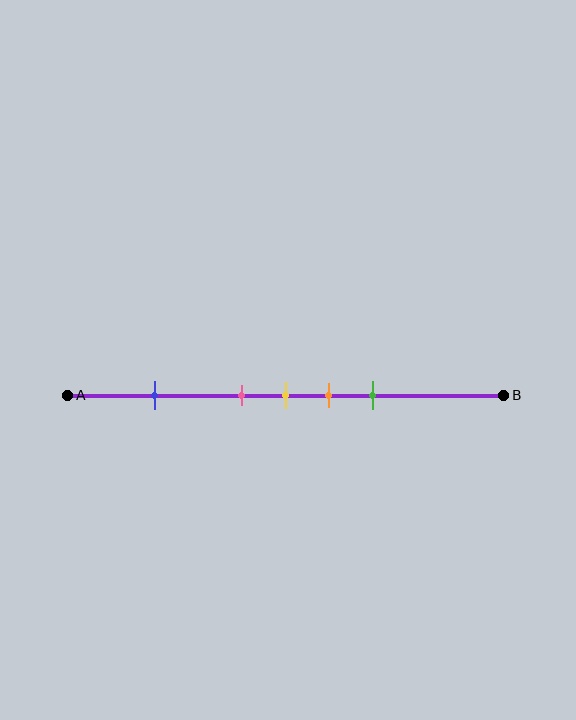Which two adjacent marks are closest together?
The pink and yellow marks are the closest adjacent pair.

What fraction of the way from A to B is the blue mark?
The blue mark is approximately 20% (0.2) of the way from A to B.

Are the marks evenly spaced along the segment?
No, the marks are not evenly spaced.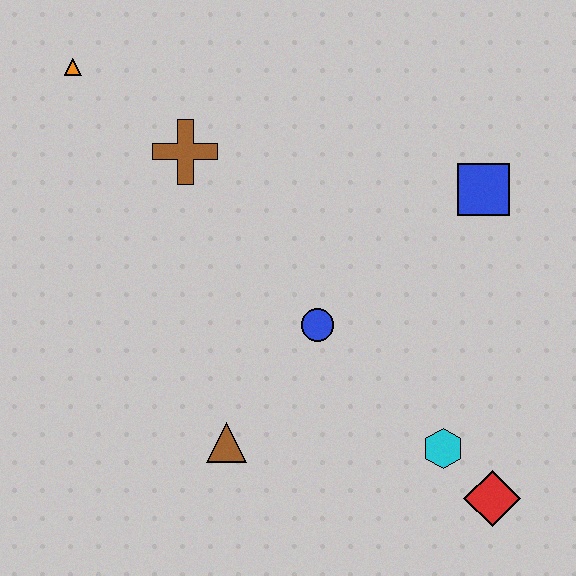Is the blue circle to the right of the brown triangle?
Yes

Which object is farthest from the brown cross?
The red diamond is farthest from the brown cross.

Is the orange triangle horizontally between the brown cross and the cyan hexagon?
No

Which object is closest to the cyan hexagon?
The red diamond is closest to the cyan hexagon.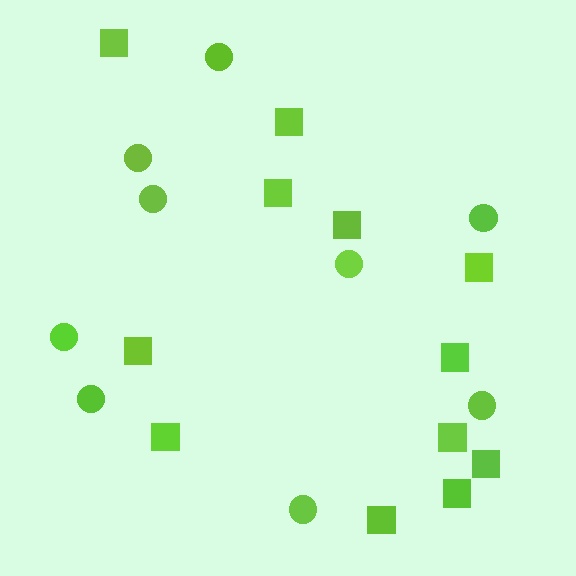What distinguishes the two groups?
There are 2 groups: one group of circles (9) and one group of squares (12).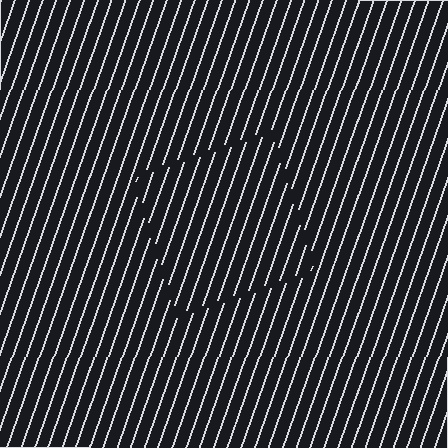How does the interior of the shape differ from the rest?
The interior of the shape contains the same grating, shifted by half a period — the contour is defined by the phase discontinuity where line-ends from the inner and outer gratings abut.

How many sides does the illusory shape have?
4 sides — the line-ends trace a square.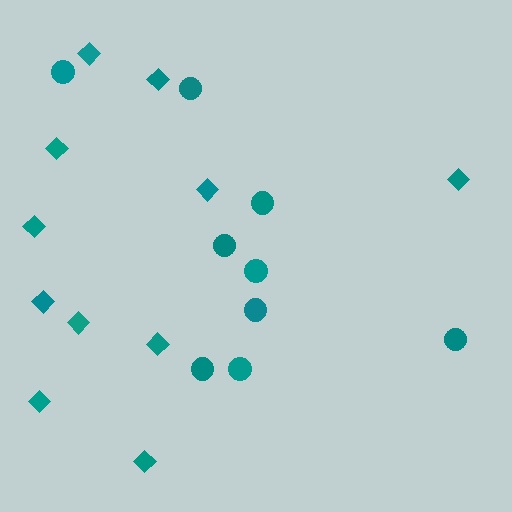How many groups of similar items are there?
There are 2 groups: one group of circles (9) and one group of diamonds (11).